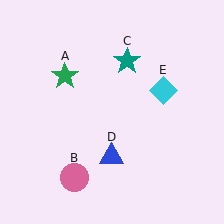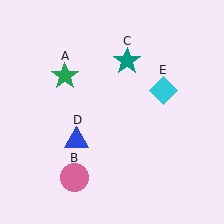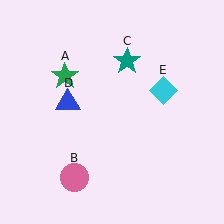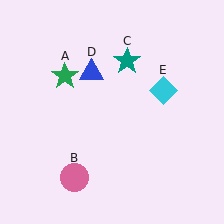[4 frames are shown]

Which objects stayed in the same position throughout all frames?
Green star (object A) and pink circle (object B) and teal star (object C) and cyan diamond (object E) remained stationary.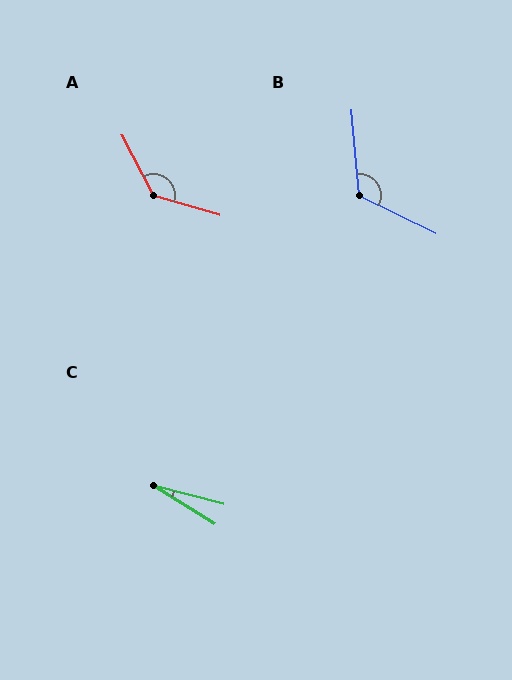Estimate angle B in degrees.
Approximately 121 degrees.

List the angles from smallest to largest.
C (18°), B (121°), A (134°).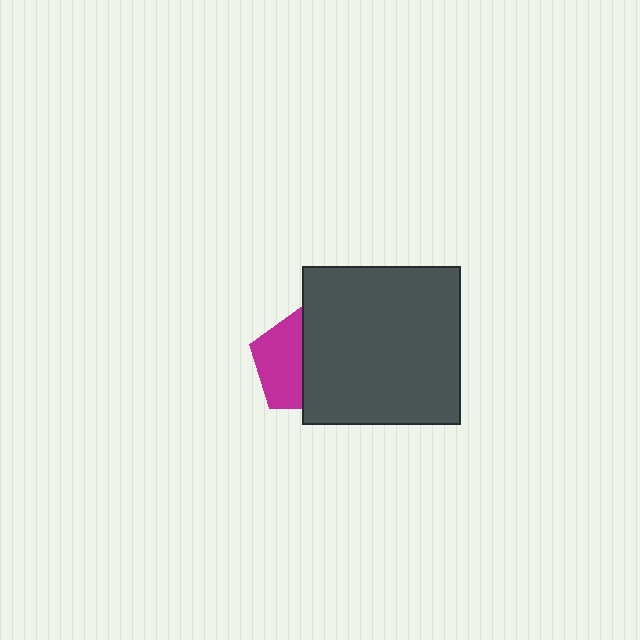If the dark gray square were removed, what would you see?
You would see the complete magenta pentagon.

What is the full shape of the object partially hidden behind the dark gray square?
The partially hidden object is a magenta pentagon.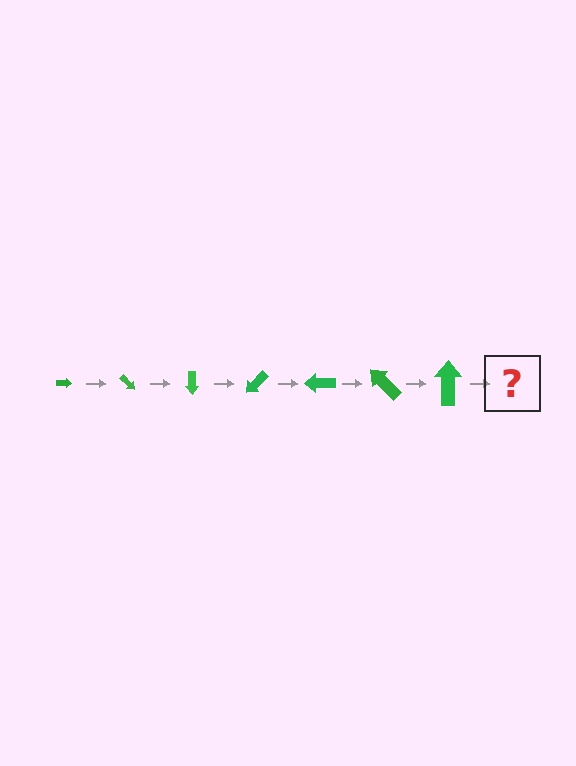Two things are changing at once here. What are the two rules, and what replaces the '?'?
The two rules are that the arrow grows larger each step and it rotates 45 degrees each step. The '?' should be an arrow, larger than the previous one and rotated 315 degrees from the start.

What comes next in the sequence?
The next element should be an arrow, larger than the previous one and rotated 315 degrees from the start.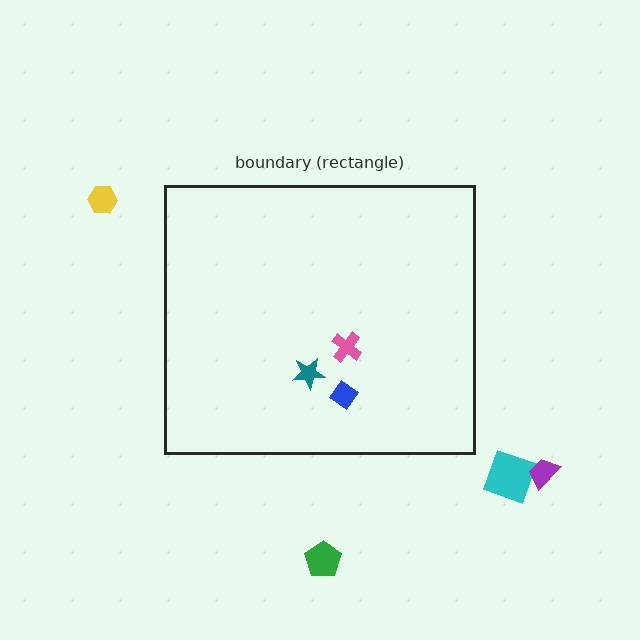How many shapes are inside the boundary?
3 inside, 4 outside.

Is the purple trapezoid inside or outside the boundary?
Outside.